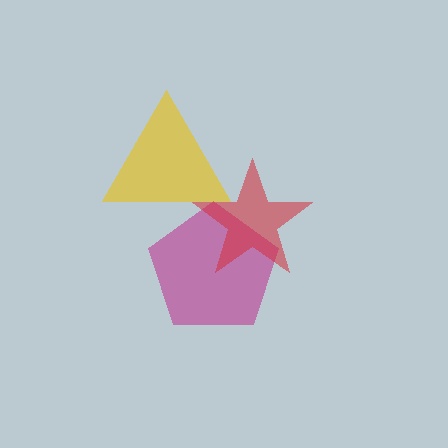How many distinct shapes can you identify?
There are 3 distinct shapes: a yellow triangle, a magenta pentagon, a red star.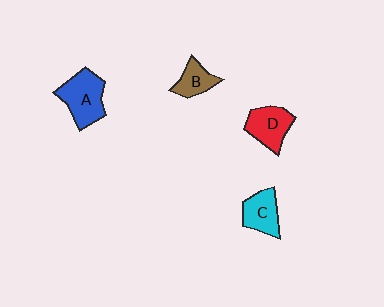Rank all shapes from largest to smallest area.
From largest to smallest: A (blue), D (red), C (cyan), B (brown).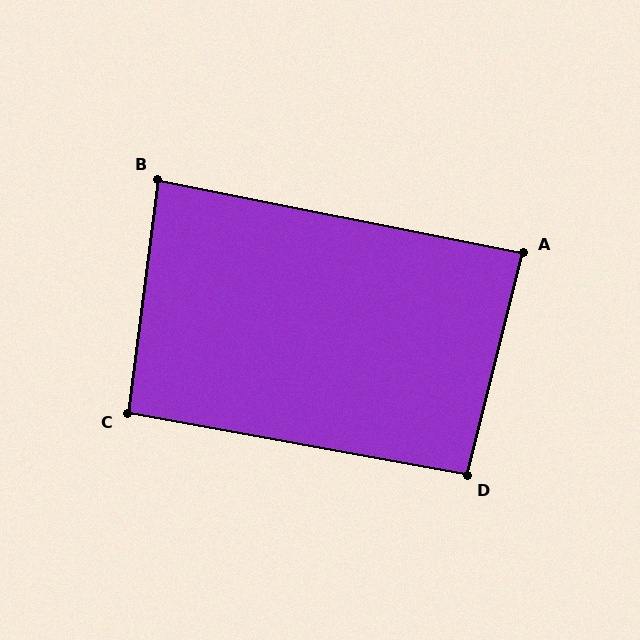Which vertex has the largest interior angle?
D, at approximately 94 degrees.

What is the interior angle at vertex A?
Approximately 87 degrees (approximately right).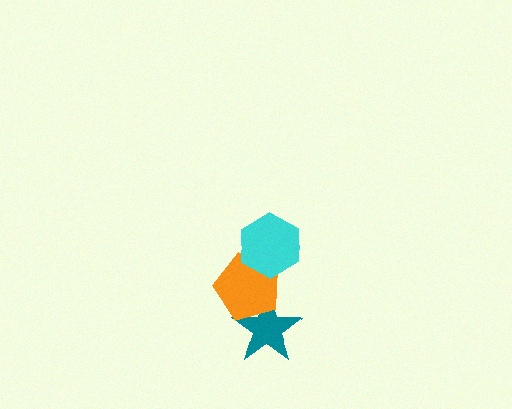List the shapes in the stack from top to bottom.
From top to bottom: the cyan hexagon, the orange pentagon, the teal star.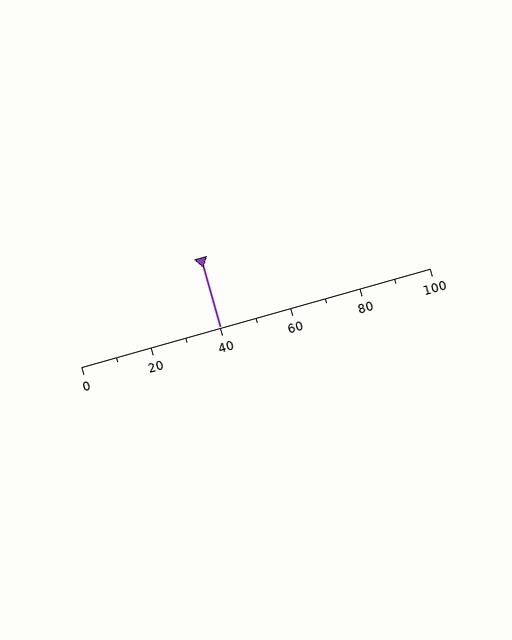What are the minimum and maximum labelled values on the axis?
The axis runs from 0 to 100.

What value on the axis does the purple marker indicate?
The marker indicates approximately 40.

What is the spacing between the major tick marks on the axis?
The major ticks are spaced 20 apart.